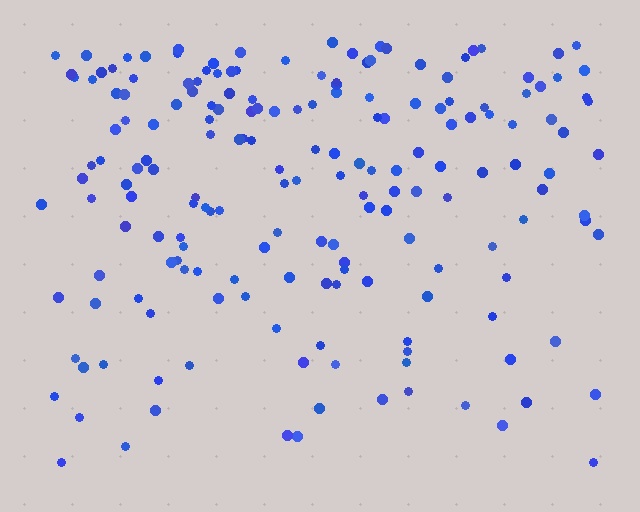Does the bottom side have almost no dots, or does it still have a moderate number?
Still a moderate number, just noticeably fewer than the top.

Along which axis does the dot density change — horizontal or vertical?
Vertical.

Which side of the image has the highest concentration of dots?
The top.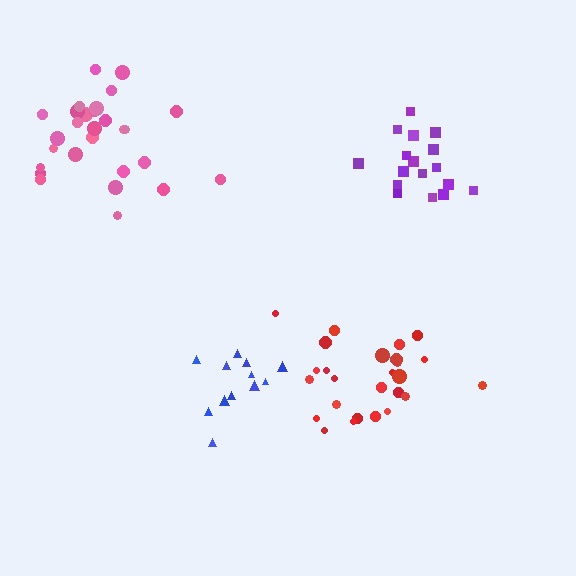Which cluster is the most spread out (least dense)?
Blue.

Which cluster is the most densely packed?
Purple.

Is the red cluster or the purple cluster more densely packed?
Purple.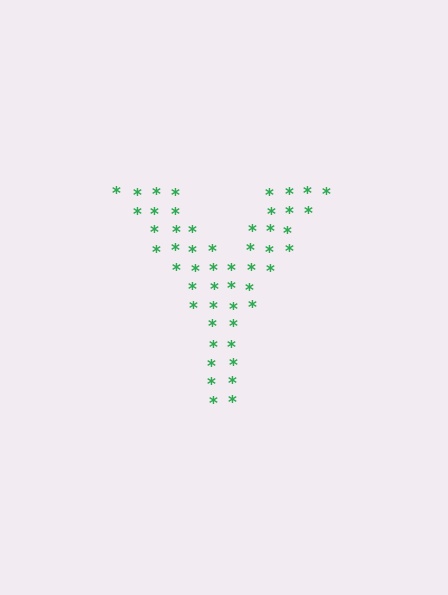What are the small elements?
The small elements are asterisks.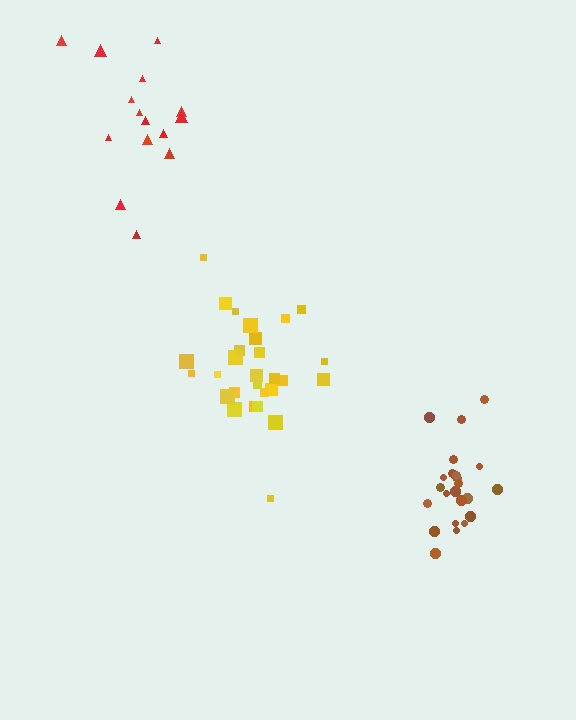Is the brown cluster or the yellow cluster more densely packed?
Brown.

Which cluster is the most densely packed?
Brown.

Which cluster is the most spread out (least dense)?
Red.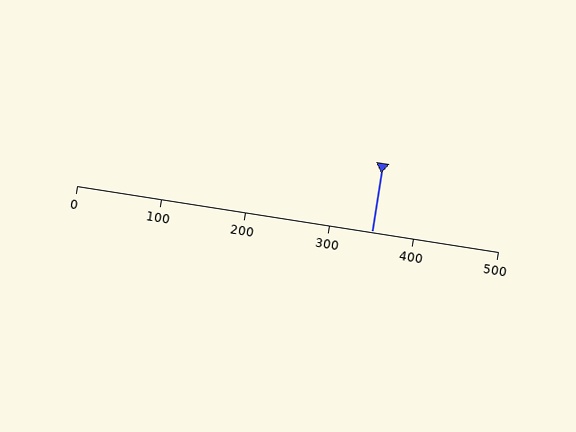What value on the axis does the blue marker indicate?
The marker indicates approximately 350.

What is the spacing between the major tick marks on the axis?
The major ticks are spaced 100 apart.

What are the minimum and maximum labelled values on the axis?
The axis runs from 0 to 500.